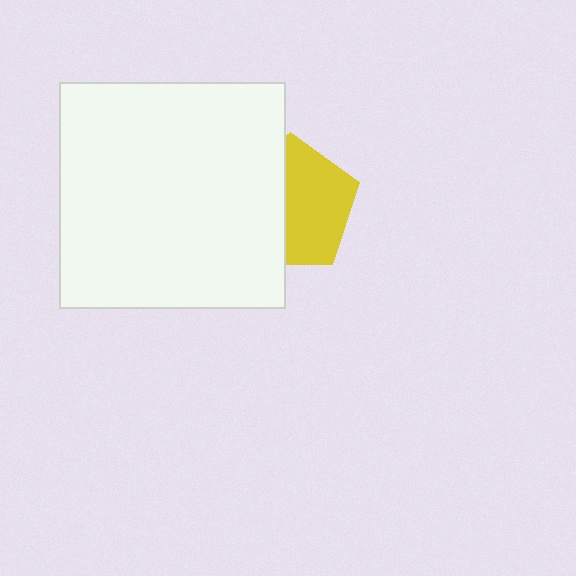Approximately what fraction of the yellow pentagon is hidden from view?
Roughly 45% of the yellow pentagon is hidden behind the white square.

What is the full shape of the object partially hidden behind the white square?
The partially hidden object is a yellow pentagon.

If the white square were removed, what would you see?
You would see the complete yellow pentagon.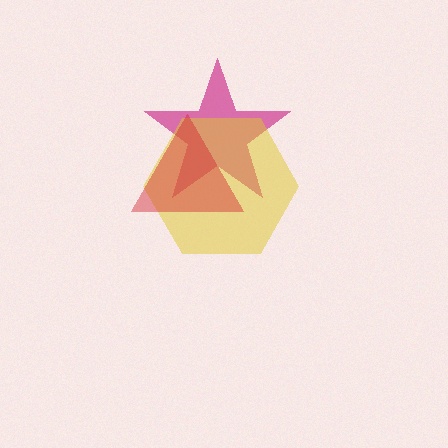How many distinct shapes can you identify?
There are 3 distinct shapes: a magenta star, a yellow hexagon, a red triangle.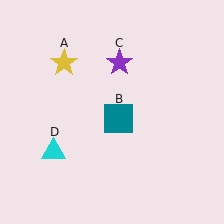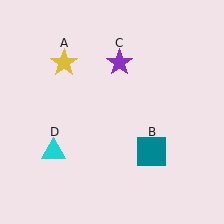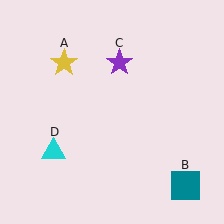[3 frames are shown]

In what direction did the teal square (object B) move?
The teal square (object B) moved down and to the right.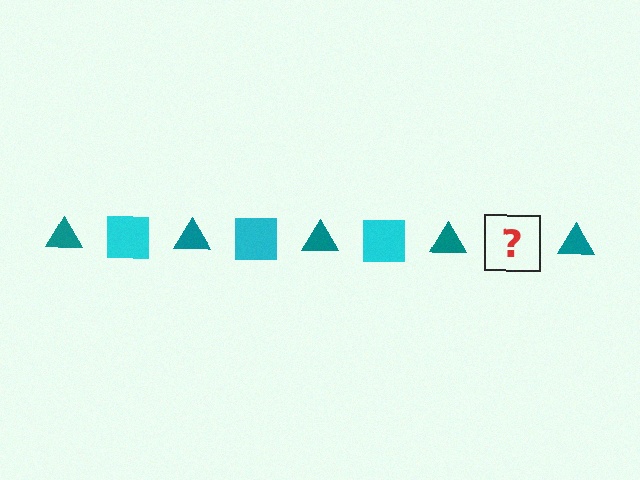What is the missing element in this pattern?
The missing element is a cyan square.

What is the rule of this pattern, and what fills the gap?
The rule is that the pattern alternates between teal triangle and cyan square. The gap should be filled with a cyan square.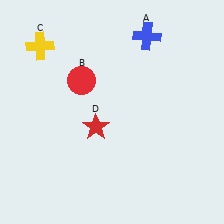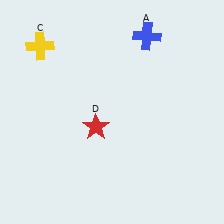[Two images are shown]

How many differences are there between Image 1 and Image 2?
There is 1 difference between the two images.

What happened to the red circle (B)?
The red circle (B) was removed in Image 2. It was in the top-left area of Image 1.